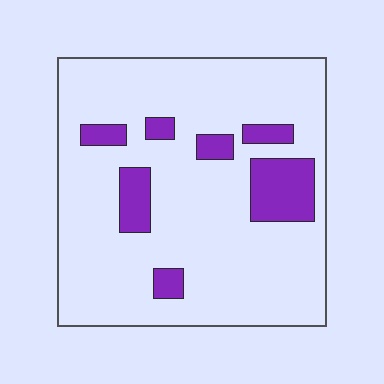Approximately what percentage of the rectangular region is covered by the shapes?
Approximately 15%.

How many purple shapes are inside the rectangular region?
7.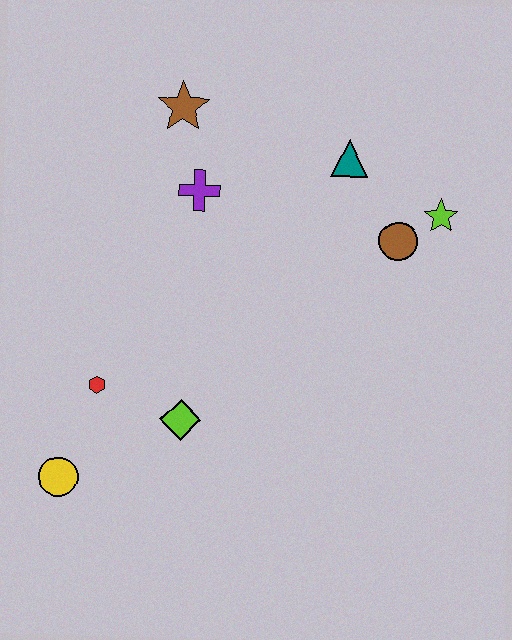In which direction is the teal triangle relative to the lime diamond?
The teal triangle is above the lime diamond.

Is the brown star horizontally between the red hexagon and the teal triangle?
Yes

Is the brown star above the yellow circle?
Yes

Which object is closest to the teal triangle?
The brown circle is closest to the teal triangle.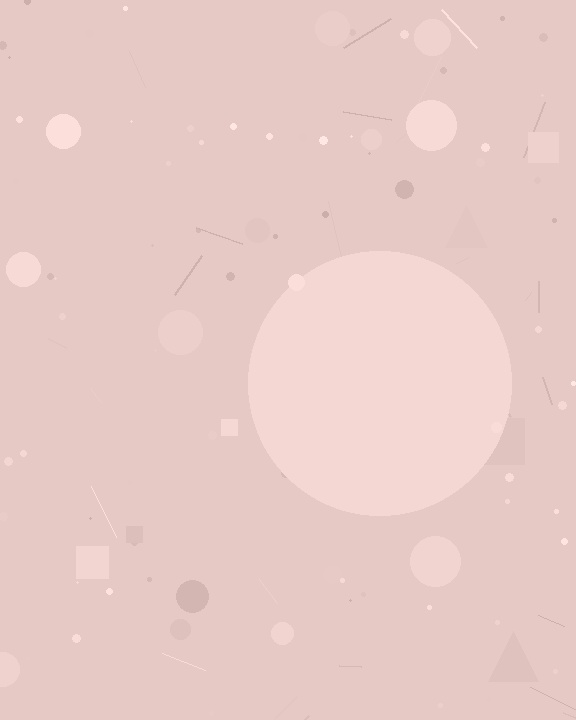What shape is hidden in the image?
A circle is hidden in the image.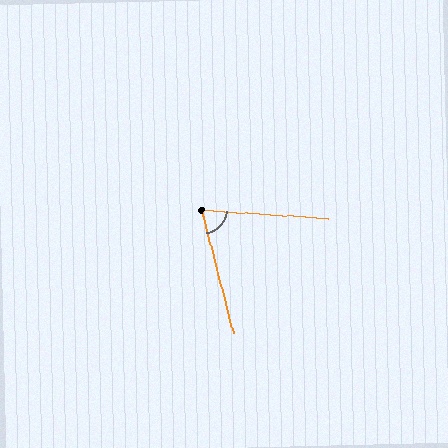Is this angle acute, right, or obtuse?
It is acute.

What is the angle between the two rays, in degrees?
Approximately 72 degrees.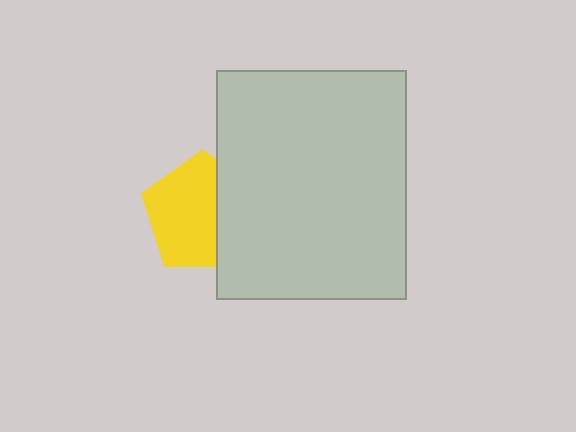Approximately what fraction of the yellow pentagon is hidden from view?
Roughly 36% of the yellow pentagon is hidden behind the light gray rectangle.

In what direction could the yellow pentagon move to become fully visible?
The yellow pentagon could move left. That would shift it out from behind the light gray rectangle entirely.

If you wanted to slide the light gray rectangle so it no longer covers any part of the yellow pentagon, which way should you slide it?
Slide it right — that is the most direct way to separate the two shapes.